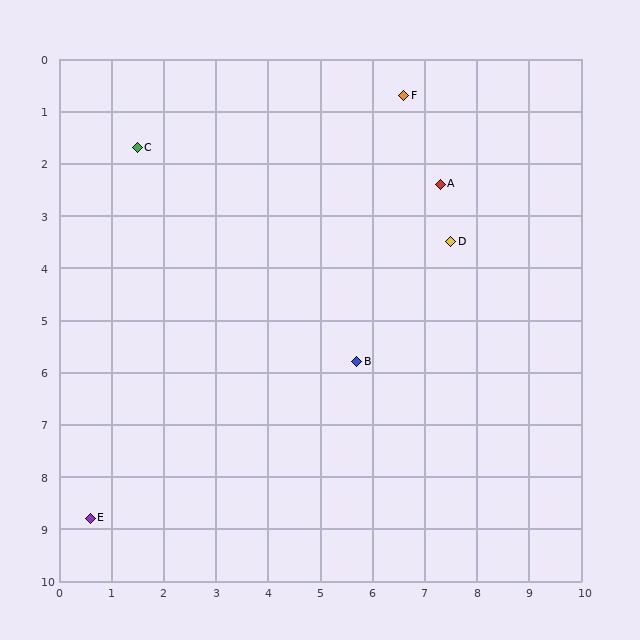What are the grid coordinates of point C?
Point C is at approximately (1.5, 1.7).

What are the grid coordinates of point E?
Point E is at approximately (0.6, 8.8).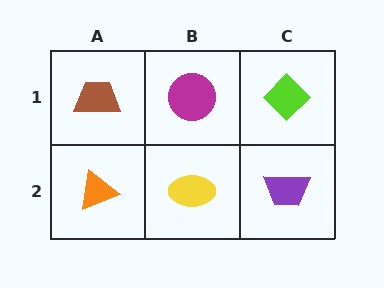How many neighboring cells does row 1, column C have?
2.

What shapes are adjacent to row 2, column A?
A brown trapezoid (row 1, column A), a yellow ellipse (row 2, column B).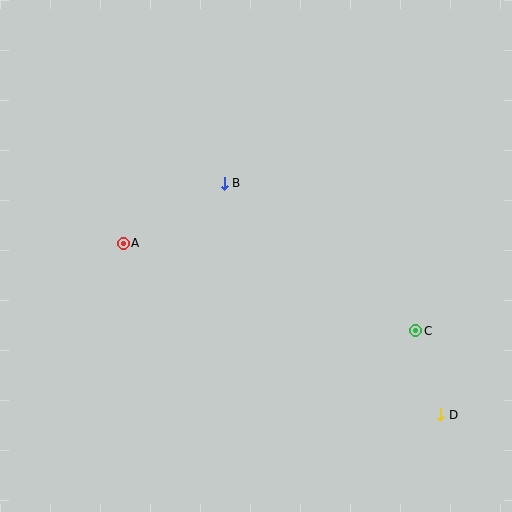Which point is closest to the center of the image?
Point B at (224, 183) is closest to the center.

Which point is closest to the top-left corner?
Point A is closest to the top-left corner.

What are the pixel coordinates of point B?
Point B is at (224, 183).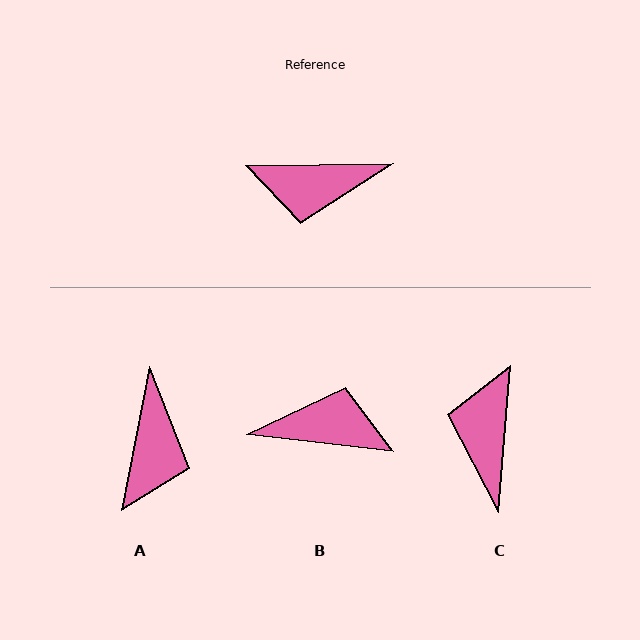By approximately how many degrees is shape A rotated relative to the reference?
Approximately 79 degrees counter-clockwise.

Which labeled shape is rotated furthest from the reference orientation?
B, about 173 degrees away.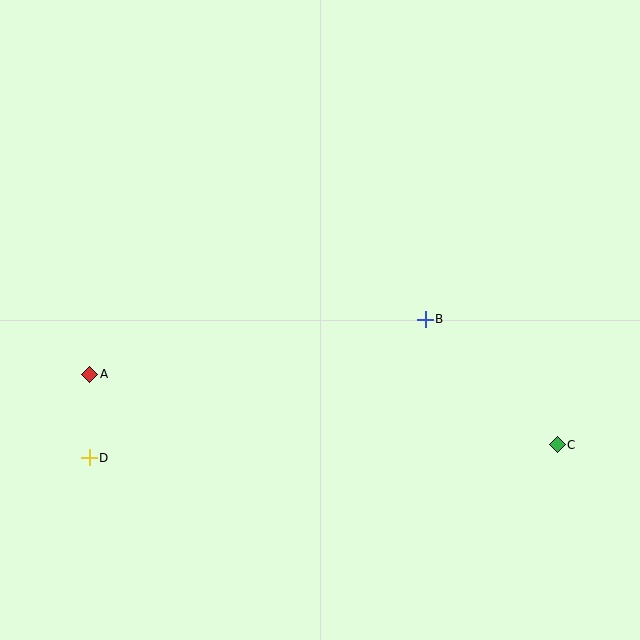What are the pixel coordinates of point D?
Point D is at (89, 458).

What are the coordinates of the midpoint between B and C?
The midpoint between B and C is at (491, 382).